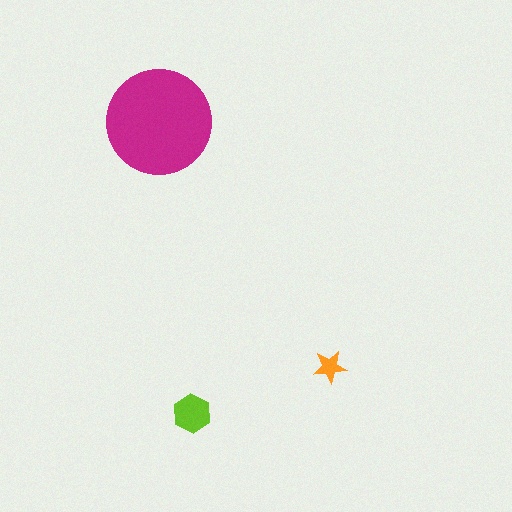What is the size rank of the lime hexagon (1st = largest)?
2nd.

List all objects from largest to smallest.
The magenta circle, the lime hexagon, the orange star.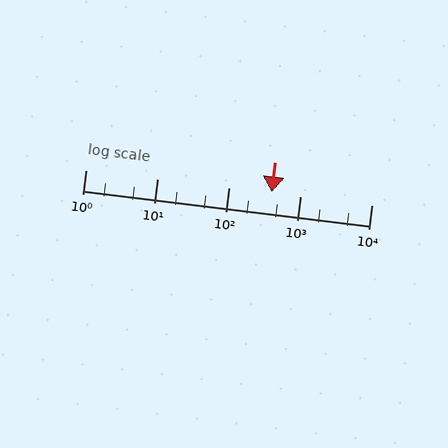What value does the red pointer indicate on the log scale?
The pointer indicates approximately 400.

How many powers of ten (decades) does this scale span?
The scale spans 4 decades, from 1 to 10000.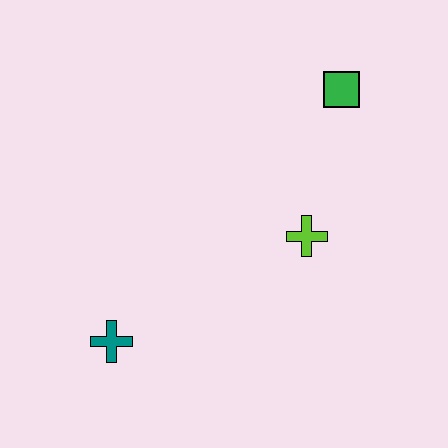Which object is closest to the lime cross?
The green square is closest to the lime cross.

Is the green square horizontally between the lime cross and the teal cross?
No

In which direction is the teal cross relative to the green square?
The teal cross is below the green square.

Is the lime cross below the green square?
Yes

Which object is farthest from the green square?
The teal cross is farthest from the green square.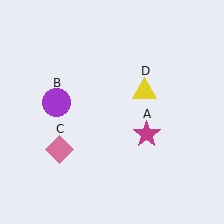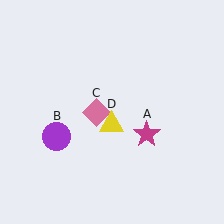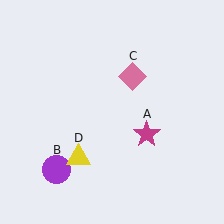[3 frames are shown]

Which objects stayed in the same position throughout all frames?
Magenta star (object A) remained stationary.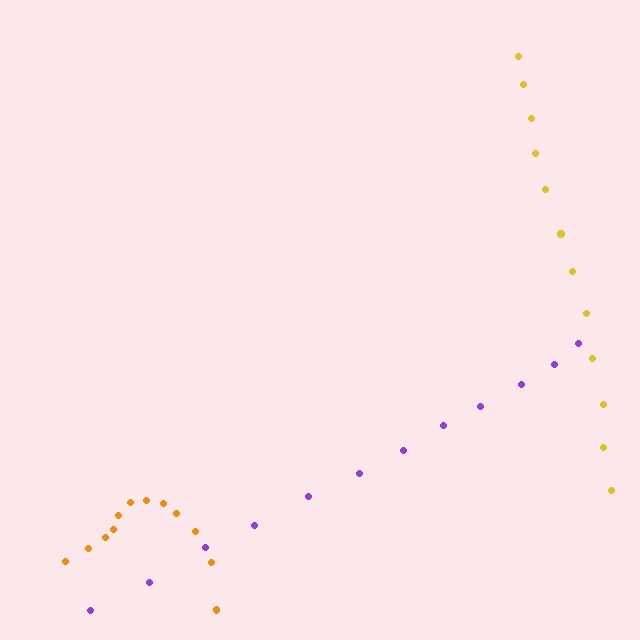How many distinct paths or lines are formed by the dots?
There are 3 distinct paths.